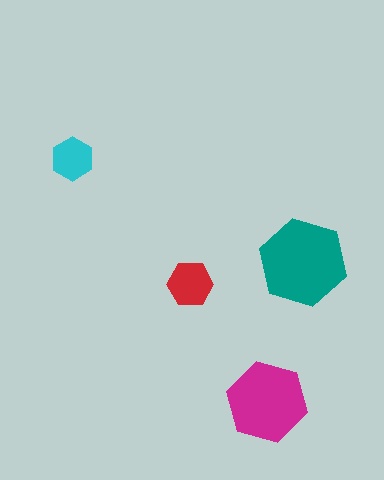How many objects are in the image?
There are 4 objects in the image.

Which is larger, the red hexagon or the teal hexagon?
The teal one.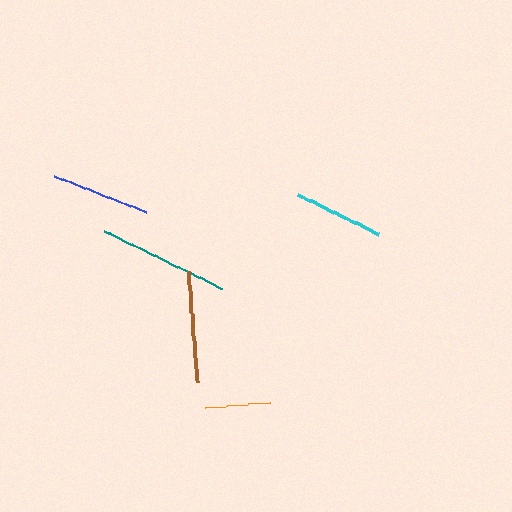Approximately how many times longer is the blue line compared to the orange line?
The blue line is approximately 1.5 times the length of the orange line.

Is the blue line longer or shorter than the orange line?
The blue line is longer than the orange line.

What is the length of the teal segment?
The teal segment is approximately 132 pixels long.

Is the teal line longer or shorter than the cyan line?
The teal line is longer than the cyan line.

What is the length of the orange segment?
The orange segment is approximately 65 pixels long.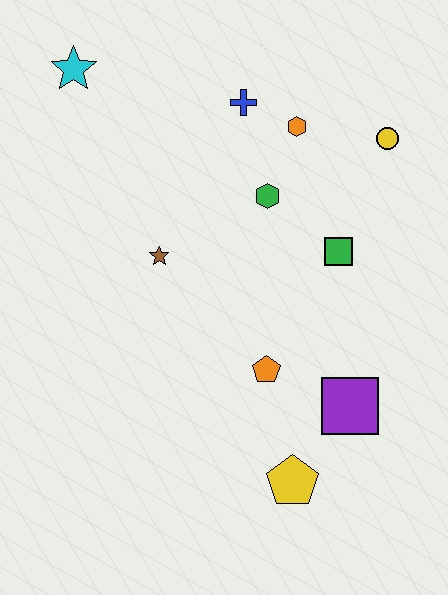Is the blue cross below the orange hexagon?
No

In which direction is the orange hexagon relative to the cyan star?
The orange hexagon is to the right of the cyan star.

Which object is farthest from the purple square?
The cyan star is farthest from the purple square.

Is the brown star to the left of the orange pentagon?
Yes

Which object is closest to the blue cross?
The orange hexagon is closest to the blue cross.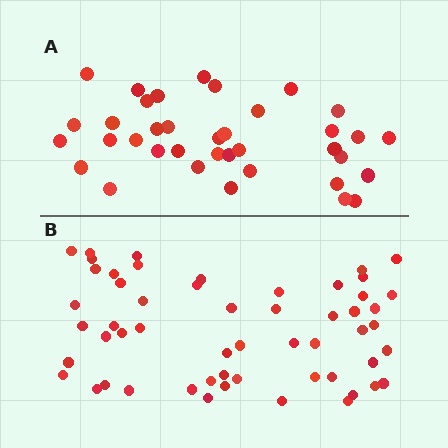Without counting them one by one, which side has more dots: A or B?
Region B (the bottom region) has more dots.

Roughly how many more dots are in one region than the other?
Region B has approximately 20 more dots than region A.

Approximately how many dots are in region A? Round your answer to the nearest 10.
About 40 dots. (The exact count is 37, which rounds to 40.)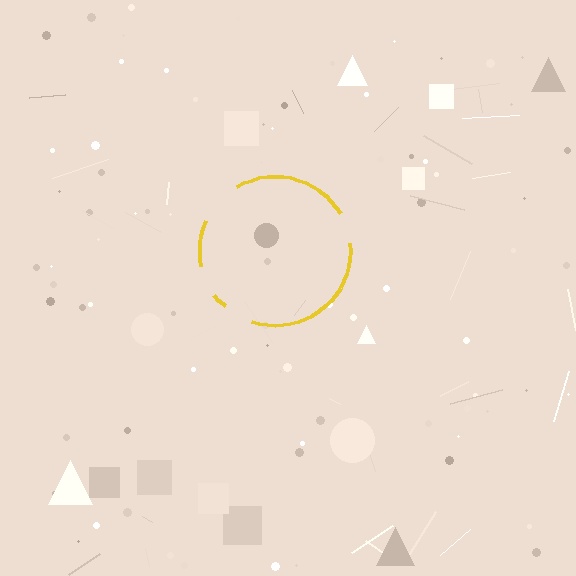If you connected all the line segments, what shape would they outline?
They would outline a circle.